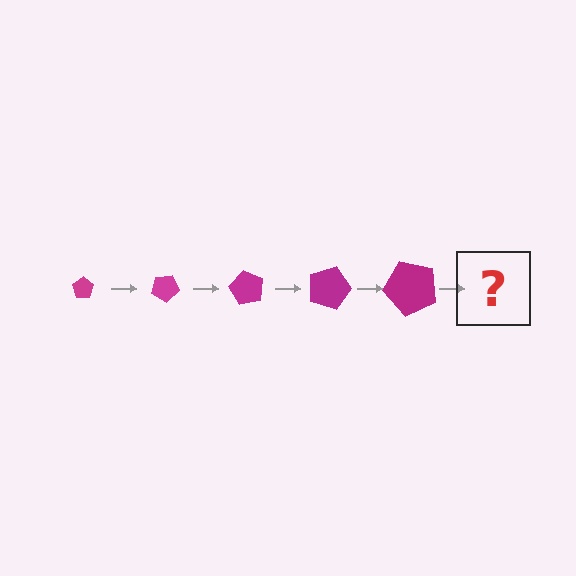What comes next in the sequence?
The next element should be a pentagon, larger than the previous one and rotated 150 degrees from the start.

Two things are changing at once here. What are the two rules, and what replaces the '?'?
The two rules are that the pentagon grows larger each step and it rotates 30 degrees each step. The '?' should be a pentagon, larger than the previous one and rotated 150 degrees from the start.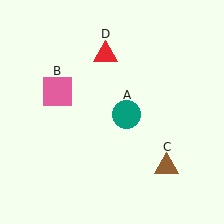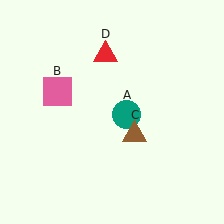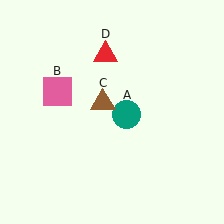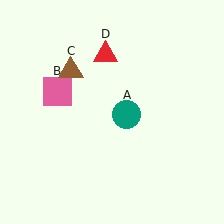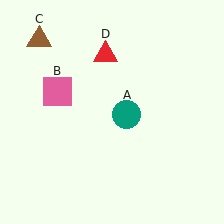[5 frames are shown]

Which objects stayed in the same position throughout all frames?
Teal circle (object A) and pink square (object B) and red triangle (object D) remained stationary.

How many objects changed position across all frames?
1 object changed position: brown triangle (object C).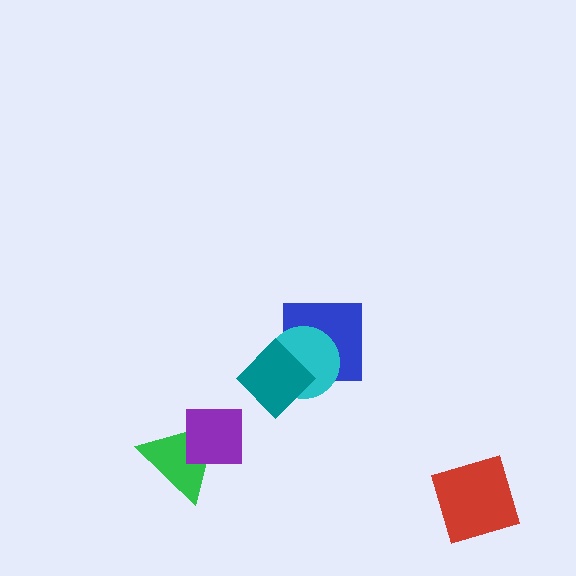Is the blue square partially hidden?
Yes, it is partially covered by another shape.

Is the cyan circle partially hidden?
Yes, it is partially covered by another shape.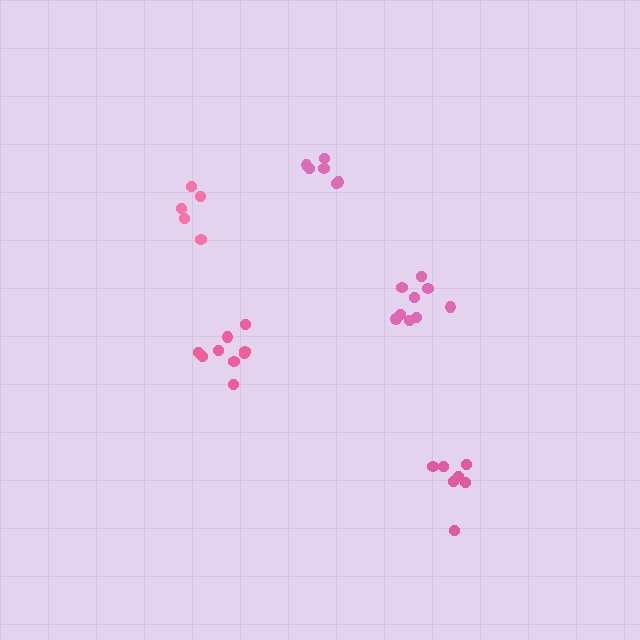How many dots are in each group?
Group 1: 5 dots, Group 2: 7 dots, Group 3: 9 dots, Group 4: 9 dots, Group 5: 6 dots (36 total).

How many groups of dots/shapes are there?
There are 5 groups.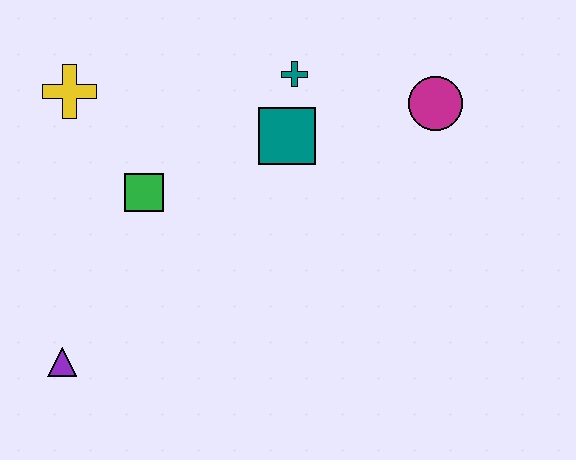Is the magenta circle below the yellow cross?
Yes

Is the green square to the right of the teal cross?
No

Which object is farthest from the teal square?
The purple triangle is farthest from the teal square.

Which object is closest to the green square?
The yellow cross is closest to the green square.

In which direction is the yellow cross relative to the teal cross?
The yellow cross is to the left of the teal cross.